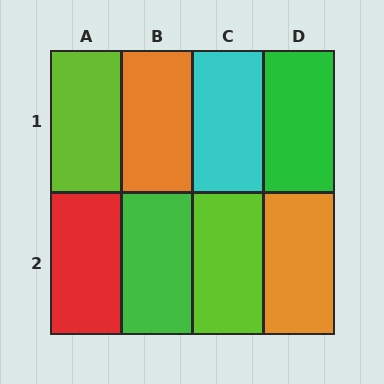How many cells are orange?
2 cells are orange.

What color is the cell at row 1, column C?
Cyan.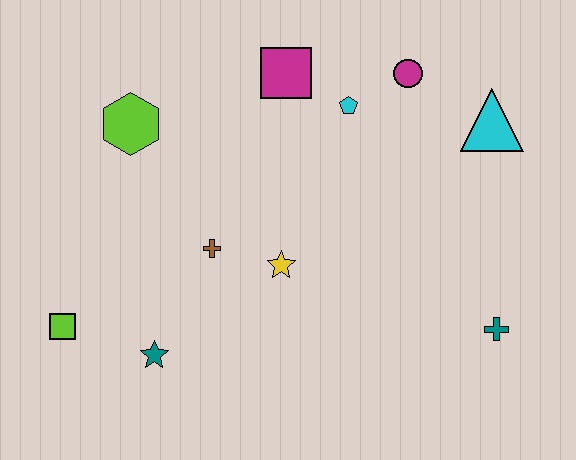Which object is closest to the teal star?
The lime square is closest to the teal star.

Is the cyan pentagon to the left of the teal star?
No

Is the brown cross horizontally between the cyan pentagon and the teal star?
Yes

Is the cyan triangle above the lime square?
Yes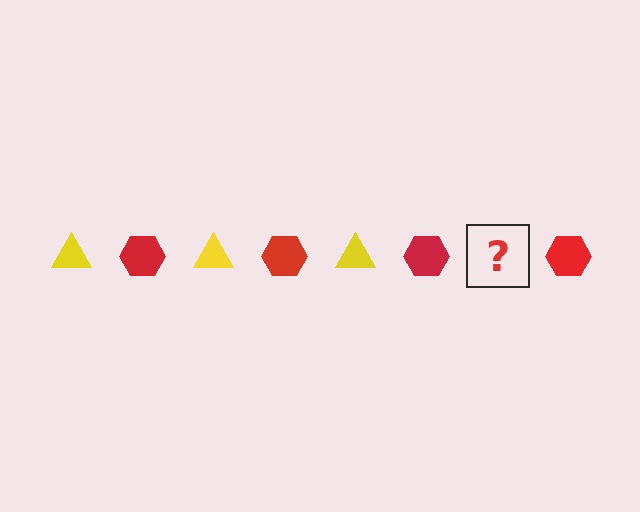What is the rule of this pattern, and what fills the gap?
The rule is that the pattern alternates between yellow triangle and red hexagon. The gap should be filled with a yellow triangle.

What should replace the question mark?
The question mark should be replaced with a yellow triangle.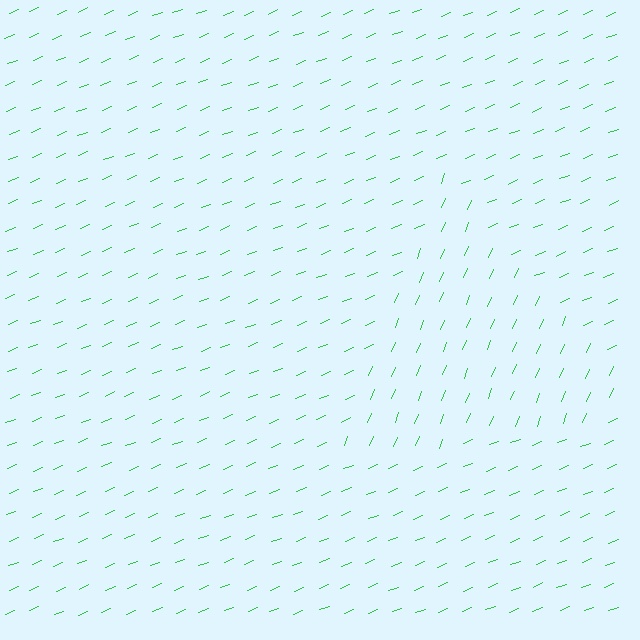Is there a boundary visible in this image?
Yes, there is a texture boundary formed by a change in line orientation.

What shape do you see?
I see a triangle.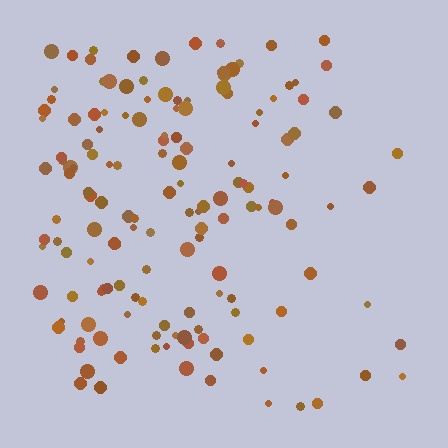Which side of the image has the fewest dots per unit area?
The right.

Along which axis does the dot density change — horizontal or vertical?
Horizontal.